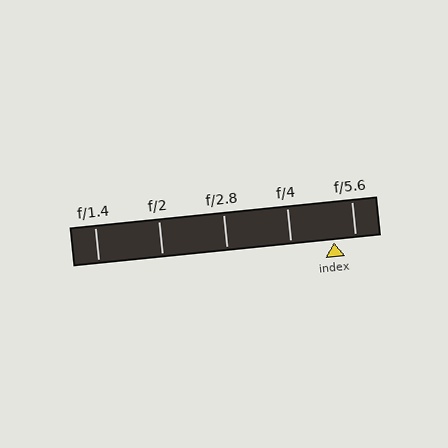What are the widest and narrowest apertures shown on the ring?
The widest aperture shown is f/1.4 and the narrowest is f/5.6.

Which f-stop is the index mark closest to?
The index mark is closest to f/5.6.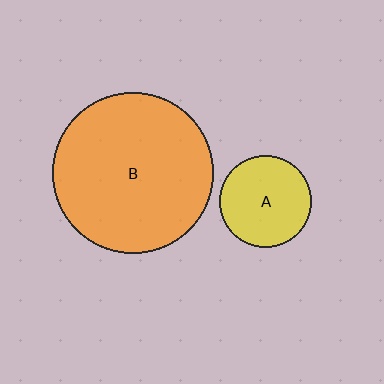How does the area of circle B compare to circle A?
Approximately 3.1 times.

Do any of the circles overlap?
No, none of the circles overlap.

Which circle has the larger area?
Circle B (orange).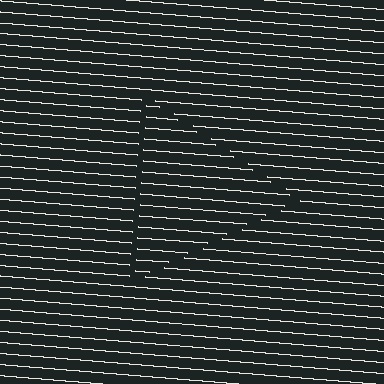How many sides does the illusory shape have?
3 sides — the line-ends trace a triangle.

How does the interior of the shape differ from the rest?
The interior of the shape contains the same grating, shifted by half a period — the contour is defined by the phase discontinuity where line-ends from the inner and outer gratings abut.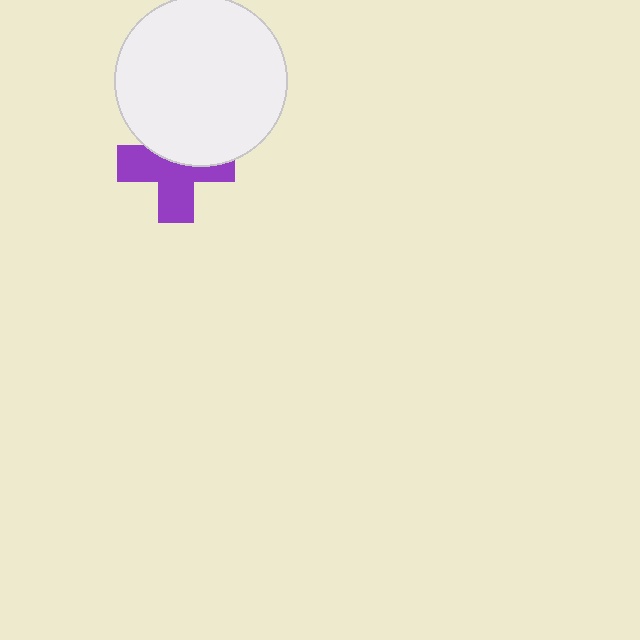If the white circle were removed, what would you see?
You would see the complete purple cross.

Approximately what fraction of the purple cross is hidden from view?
Roughly 42% of the purple cross is hidden behind the white circle.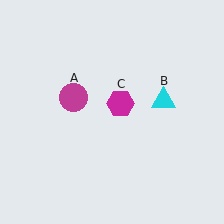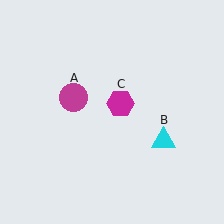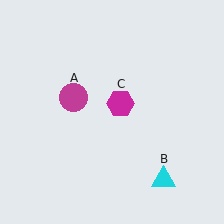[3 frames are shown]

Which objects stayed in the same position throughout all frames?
Magenta circle (object A) and magenta hexagon (object C) remained stationary.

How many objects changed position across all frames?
1 object changed position: cyan triangle (object B).